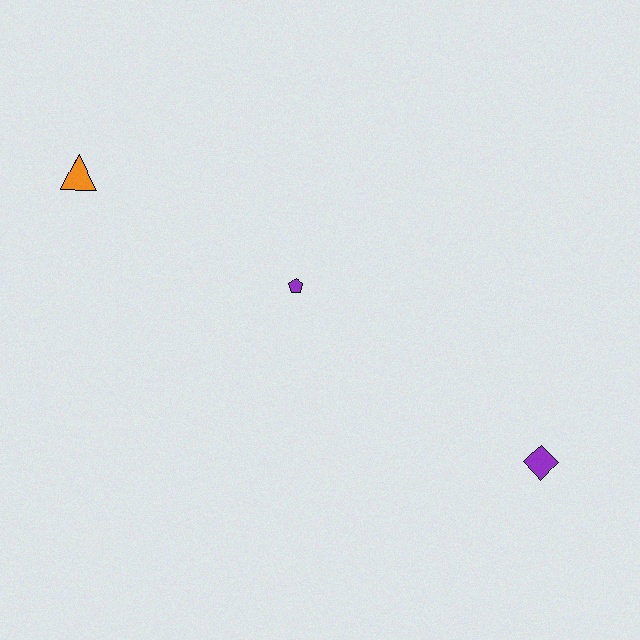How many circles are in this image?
There are no circles.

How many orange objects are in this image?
There is 1 orange object.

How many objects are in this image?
There are 3 objects.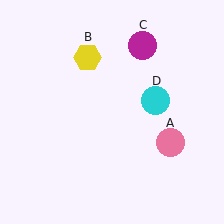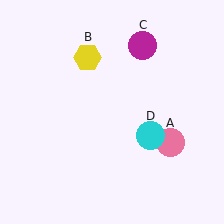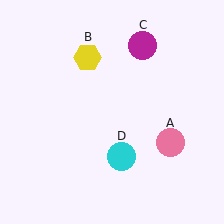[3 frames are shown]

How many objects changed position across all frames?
1 object changed position: cyan circle (object D).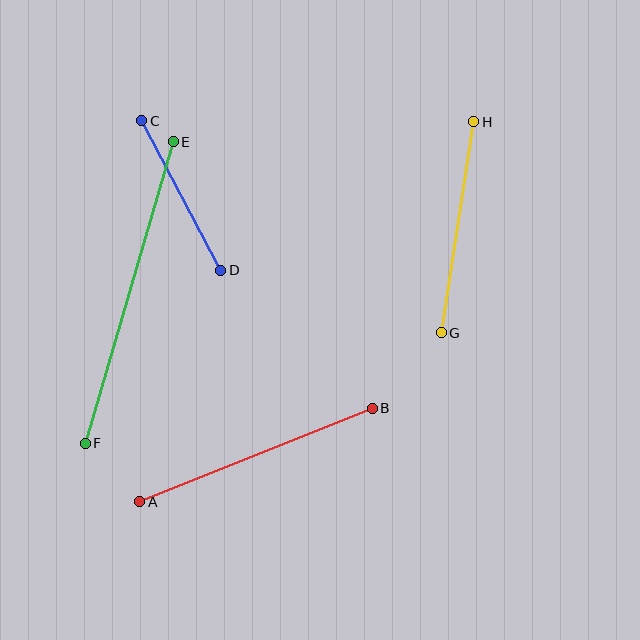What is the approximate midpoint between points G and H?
The midpoint is at approximately (457, 227) pixels.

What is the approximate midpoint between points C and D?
The midpoint is at approximately (181, 195) pixels.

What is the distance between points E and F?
The distance is approximately 314 pixels.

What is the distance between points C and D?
The distance is approximately 169 pixels.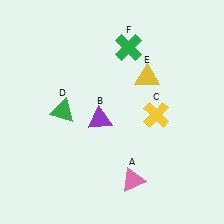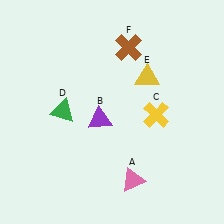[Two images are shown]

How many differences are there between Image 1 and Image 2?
There is 1 difference between the two images.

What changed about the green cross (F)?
In Image 1, F is green. In Image 2, it changed to brown.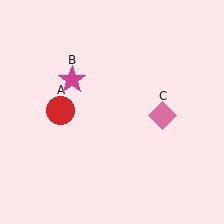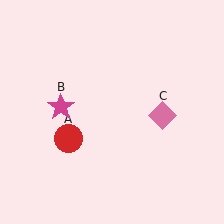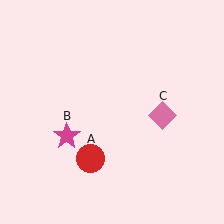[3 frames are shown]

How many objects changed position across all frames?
2 objects changed position: red circle (object A), magenta star (object B).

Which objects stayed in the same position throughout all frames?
Pink diamond (object C) remained stationary.